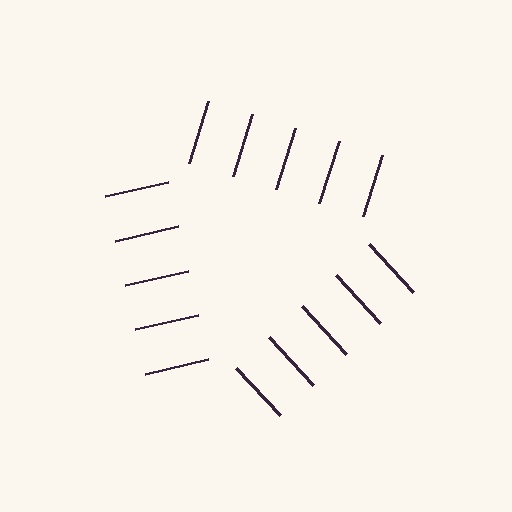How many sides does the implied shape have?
3 sides — the line-ends trace a triangle.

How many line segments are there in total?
15 — 5 along each of the 3 edges.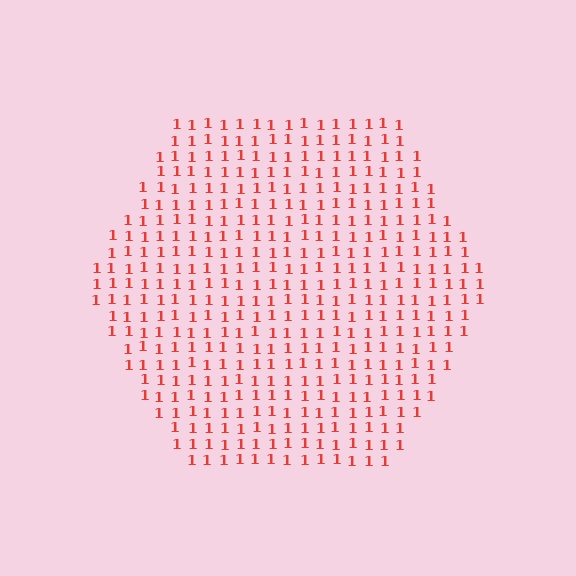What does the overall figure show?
The overall figure shows a hexagon.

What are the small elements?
The small elements are digit 1's.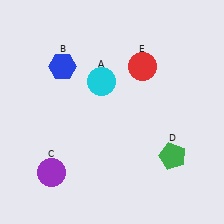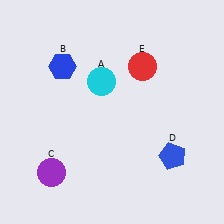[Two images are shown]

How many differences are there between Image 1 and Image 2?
There is 1 difference between the two images.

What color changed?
The pentagon (D) changed from green in Image 1 to blue in Image 2.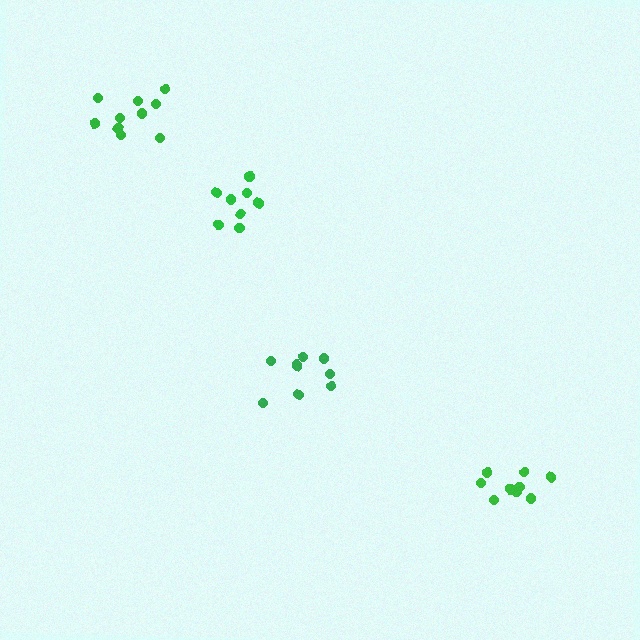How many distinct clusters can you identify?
There are 4 distinct clusters.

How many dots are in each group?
Group 1: 10 dots, Group 2: 10 dots, Group 3: 8 dots, Group 4: 10 dots (38 total).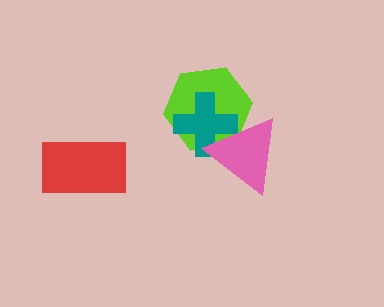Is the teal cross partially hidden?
Yes, it is partially covered by another shape.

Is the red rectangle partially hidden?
No, no other shape covers it.